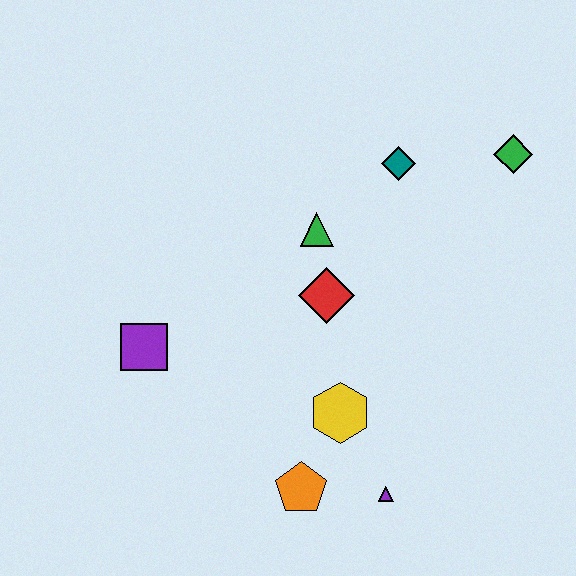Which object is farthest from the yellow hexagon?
The green diamond is farthest from the yellow hexagon.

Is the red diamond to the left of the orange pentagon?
No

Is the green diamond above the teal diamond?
Yes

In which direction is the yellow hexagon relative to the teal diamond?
The yellow hexagon is below the teal diamond.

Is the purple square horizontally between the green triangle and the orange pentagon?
No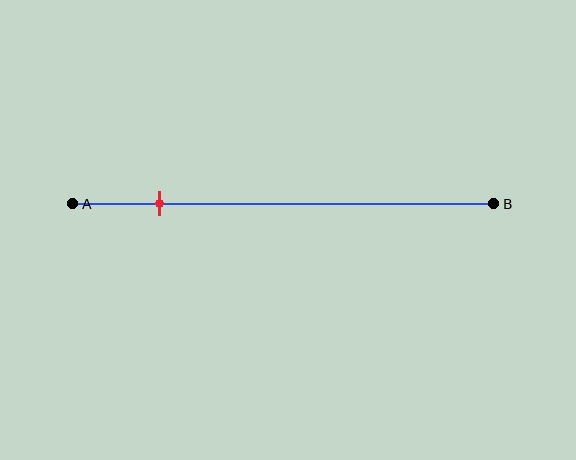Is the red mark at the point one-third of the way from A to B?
No, the mark is at about 20% from A, not at the 33% one-third point.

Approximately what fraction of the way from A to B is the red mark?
The red mark is approximately 20% of the way from A to B.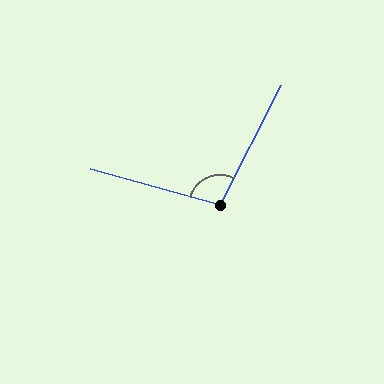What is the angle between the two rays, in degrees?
Approximately 102 degrees.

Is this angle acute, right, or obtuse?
It is obtuse.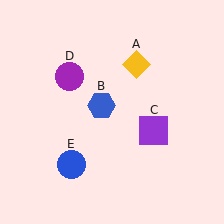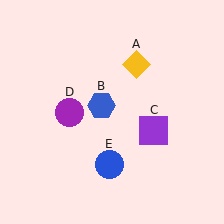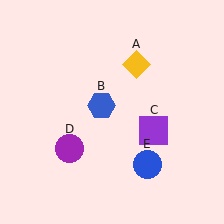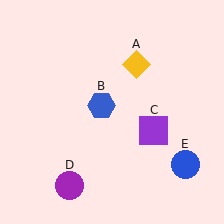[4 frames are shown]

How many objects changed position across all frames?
2 objects changed position: purple circle (object D), blue circle (object E).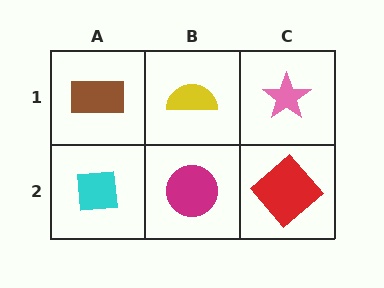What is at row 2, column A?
A cyan square.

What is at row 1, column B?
A yellow semicircle.